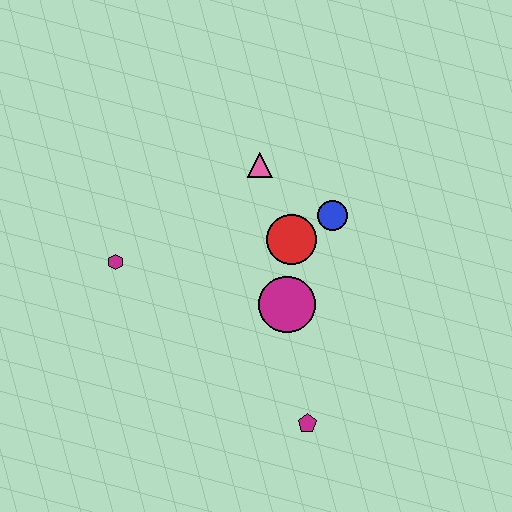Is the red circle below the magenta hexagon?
No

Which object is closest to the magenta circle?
The red circle is closest to the magenta circle.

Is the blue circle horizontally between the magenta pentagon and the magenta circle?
No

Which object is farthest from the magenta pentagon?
The pink triangle is farthest from the magenta pentagon.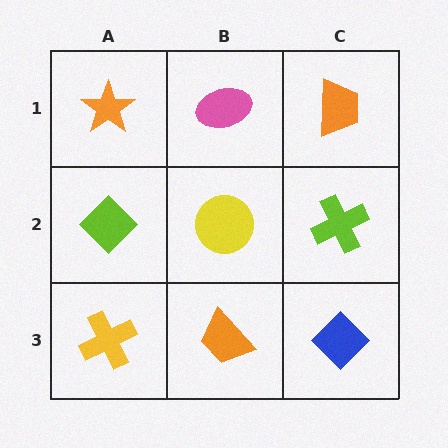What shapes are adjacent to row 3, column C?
A lime cross (row 2, column C), an orange trapezoid (row 3, column B).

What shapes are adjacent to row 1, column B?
A yellow circle (row 2, column B), an orange star (row 1, column A), an orange trapezoid (row 1, column C).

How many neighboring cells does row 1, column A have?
2.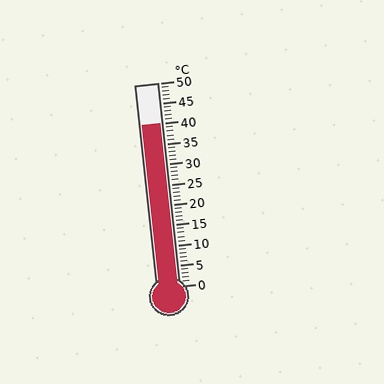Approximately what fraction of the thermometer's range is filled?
The thermometer is filled to approximately 80% of its range.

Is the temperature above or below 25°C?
The temperature is above 25°C.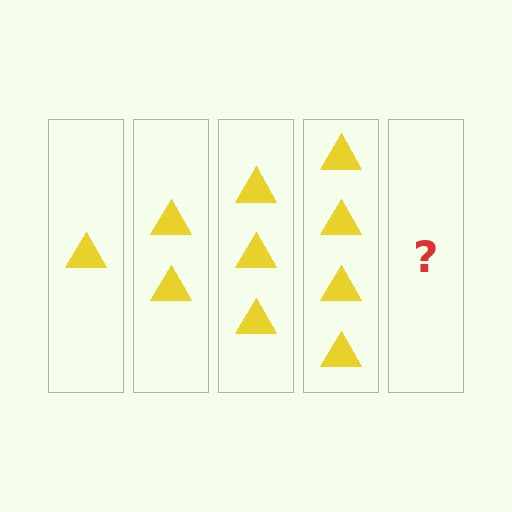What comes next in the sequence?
The next element should be 5 triangles.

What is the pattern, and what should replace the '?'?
The pattern is that each step adds one more triangle. The '?' should be 5 triangles.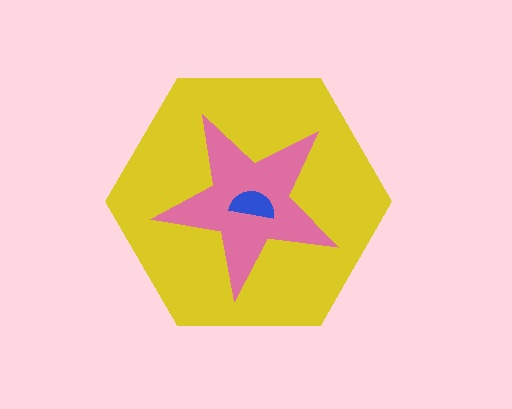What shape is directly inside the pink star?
The blue semicircle.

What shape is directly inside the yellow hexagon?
The pink star.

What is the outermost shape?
The yellow hexagon.